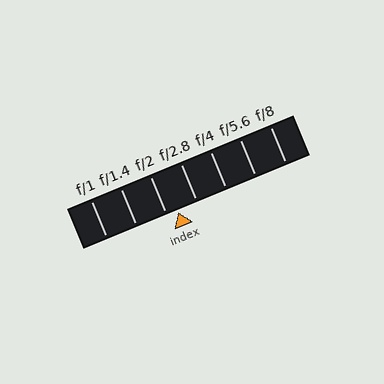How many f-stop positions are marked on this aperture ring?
There are 7 f-stop positions marked.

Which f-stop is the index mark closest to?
The index mark is closest to f/2.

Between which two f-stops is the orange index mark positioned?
The index mark is between f/2 and f/2.8.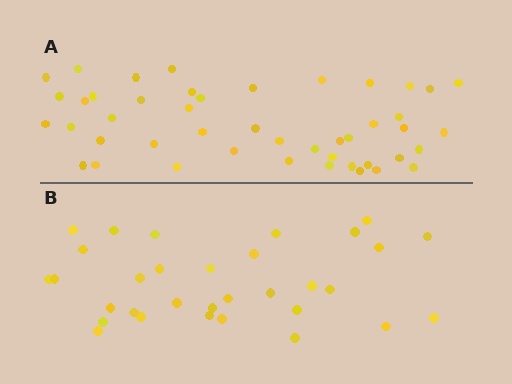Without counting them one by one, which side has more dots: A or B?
Region A (the top region) has more dots.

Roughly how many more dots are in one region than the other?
Region A has approximately 15 more dots than region B.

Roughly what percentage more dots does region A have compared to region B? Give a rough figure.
About 45% more.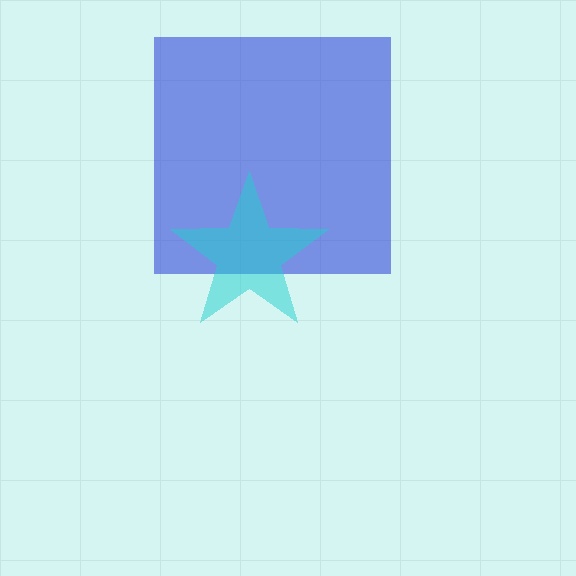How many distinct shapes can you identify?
There are 2 distinct shapes: a blue square, a cyan star.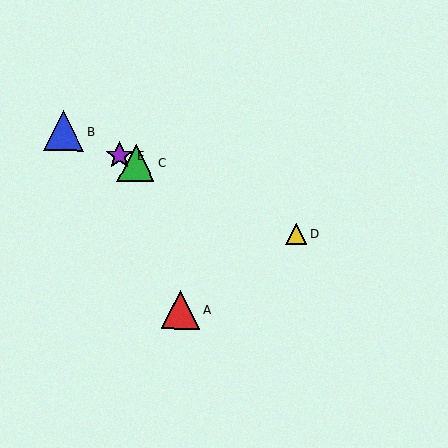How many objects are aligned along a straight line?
4 objects (B, C, D, E) are aligned along a straight line.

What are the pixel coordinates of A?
Object A is at (180, 309).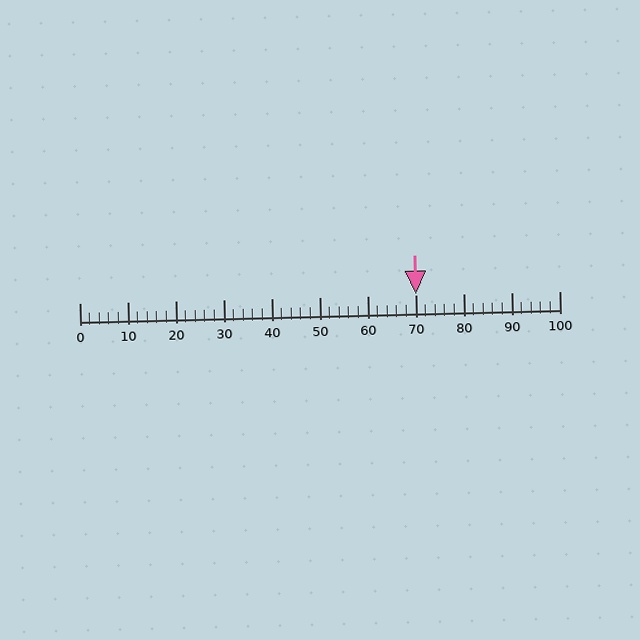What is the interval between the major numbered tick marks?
The major tick marks are spaced 10 units apart.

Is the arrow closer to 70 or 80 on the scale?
The arrow is closer to 70.